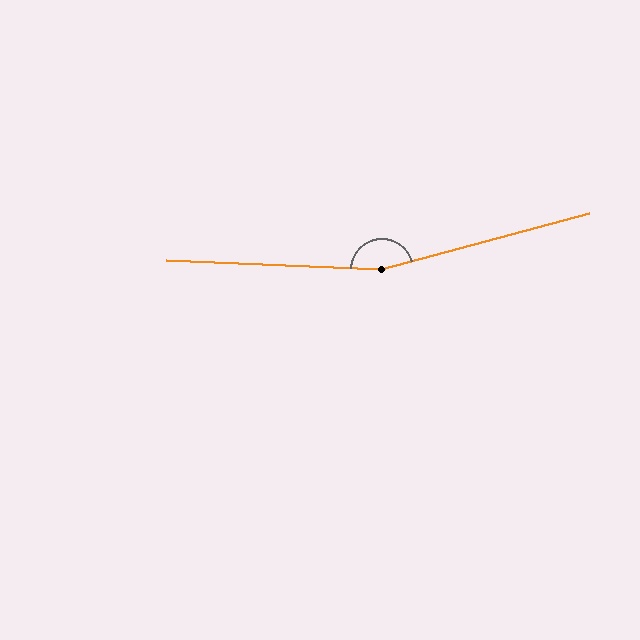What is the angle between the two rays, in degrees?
Approximately 162 degrees.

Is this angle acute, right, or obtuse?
It is obtuse.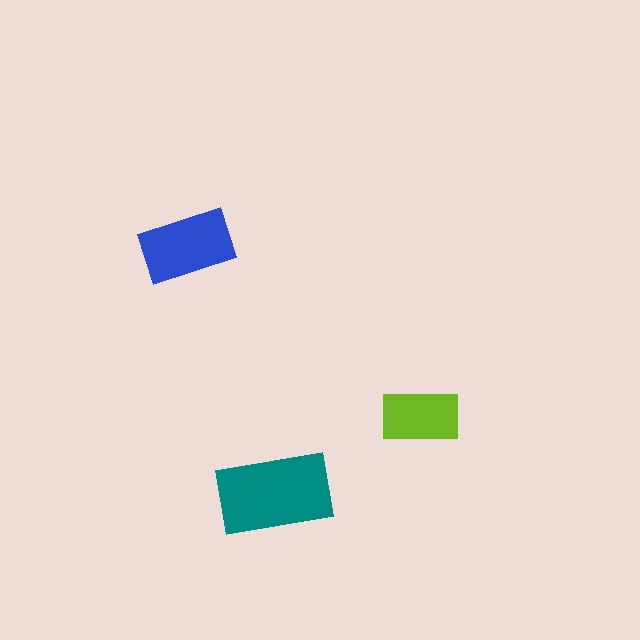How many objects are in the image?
There are 3 objects in the image.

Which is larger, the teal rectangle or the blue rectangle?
The teal one.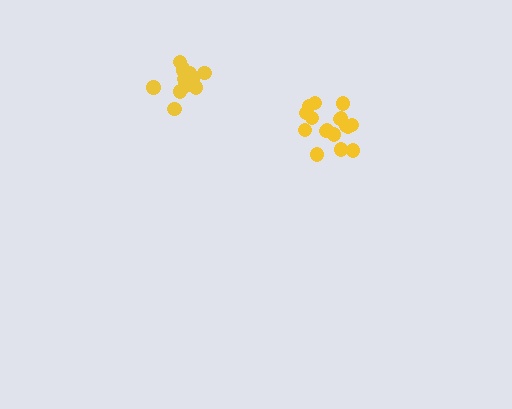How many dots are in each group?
Group 1: 13 dots, Group 2: 17 dots (30 total).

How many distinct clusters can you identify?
There are 2 distinct clusters.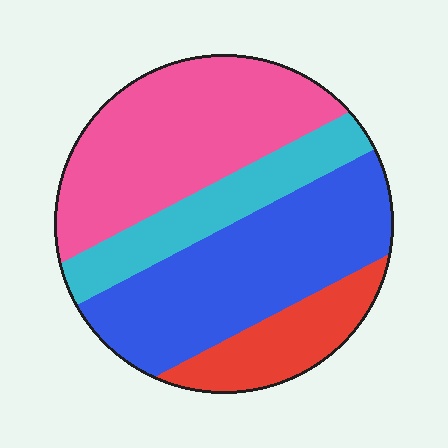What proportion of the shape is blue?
Blue takes up about one third (1/3) of the shape.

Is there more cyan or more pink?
Pink.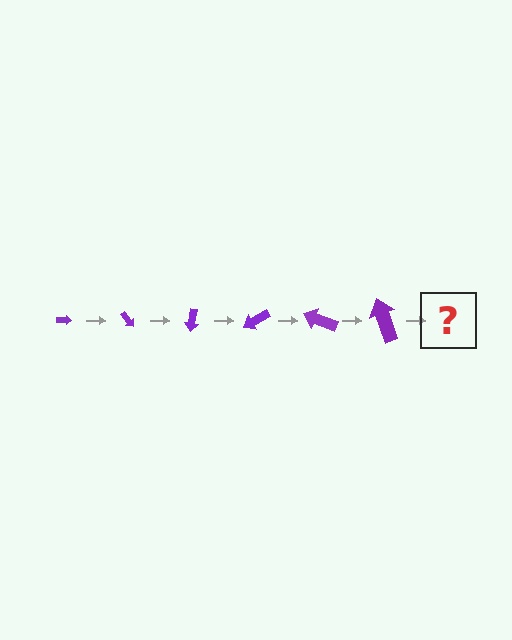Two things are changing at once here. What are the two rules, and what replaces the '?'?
The two rules are that the arrow grows larger each step and it rotates 50 degrees each step. The '?' should be an arrow, larger than the previous one and rotated 300 degrees from the start.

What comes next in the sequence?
The next element should be an arrow, larger than the previous one and rotated 300 degrees from the start.